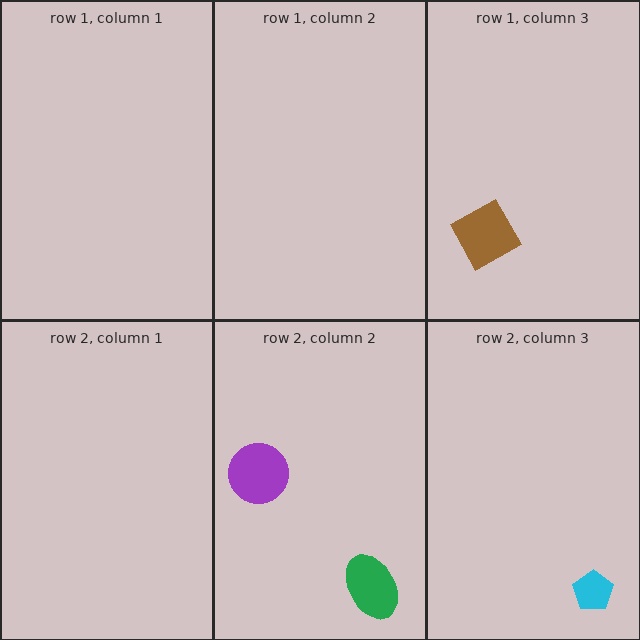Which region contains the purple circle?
The row 2, column 2 region.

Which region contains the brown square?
The row 1, column 3 region.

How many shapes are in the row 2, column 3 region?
1.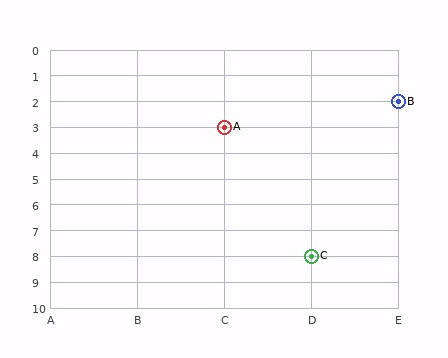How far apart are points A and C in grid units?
Points A and C are 1 column and 5 rows apart (about 5.1 grid units diagonally).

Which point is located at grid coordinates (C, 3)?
Point A is at (C, 3).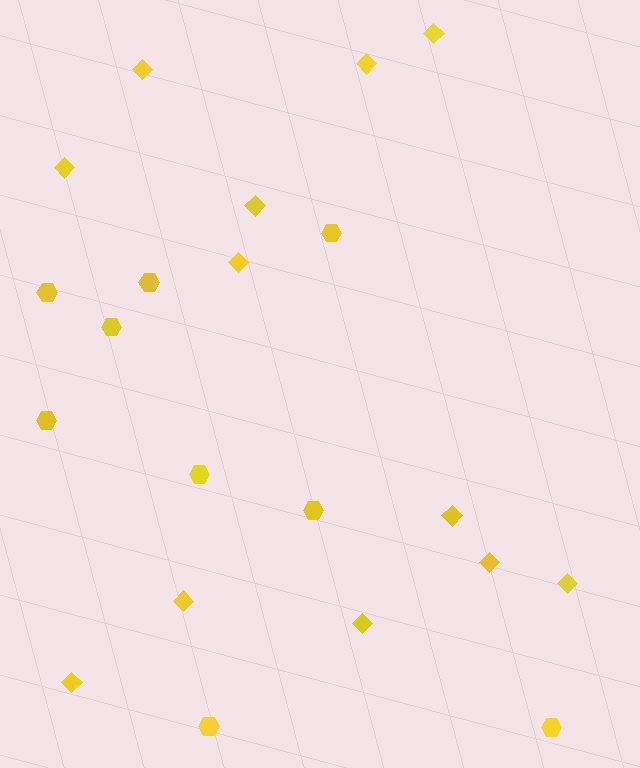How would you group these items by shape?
There are 2 groups: one group of diamonds (12) and one group of hexagons (9).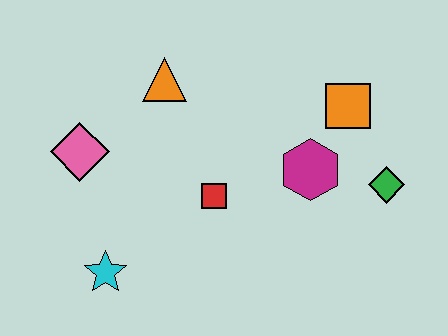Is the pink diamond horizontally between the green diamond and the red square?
No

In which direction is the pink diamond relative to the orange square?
The pink diamond is to the left of the orange square.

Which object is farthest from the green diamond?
The pink diamond is farthest from the green diamond.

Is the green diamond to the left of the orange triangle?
No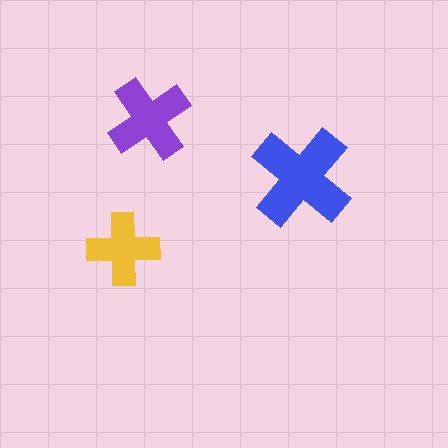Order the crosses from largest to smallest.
the blue one, the purple one, the yellow one.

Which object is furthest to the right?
The blue cross is rightmost.